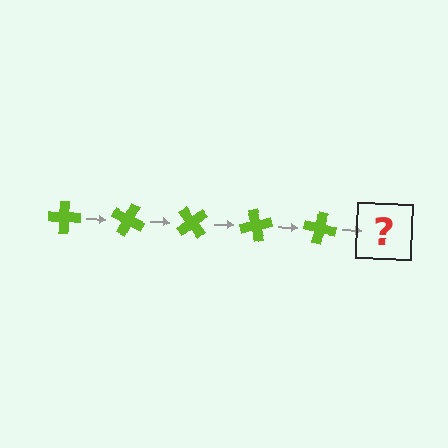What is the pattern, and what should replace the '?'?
The pattern is that the cross rotates 25 degrees each step. The '?' should be a lime cross rotated 125 degrees.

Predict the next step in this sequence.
The next step is a lime cross rotated 125 degrees.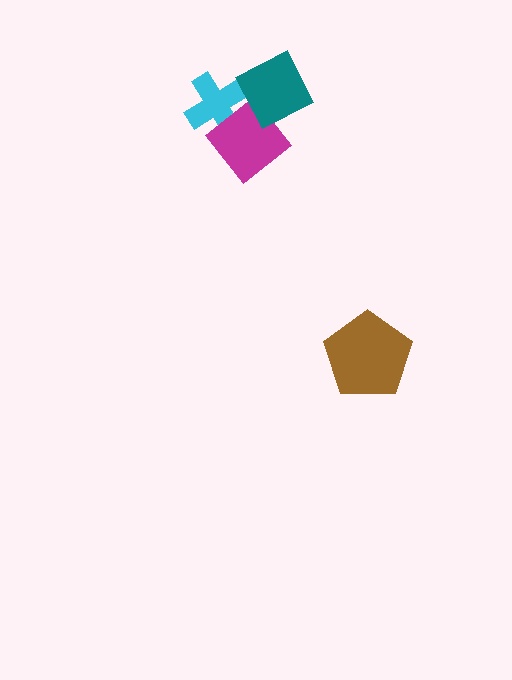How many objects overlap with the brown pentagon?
0 objects overlap with the brown pentagon.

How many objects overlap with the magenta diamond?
2 objects overlap with the magenta diamond.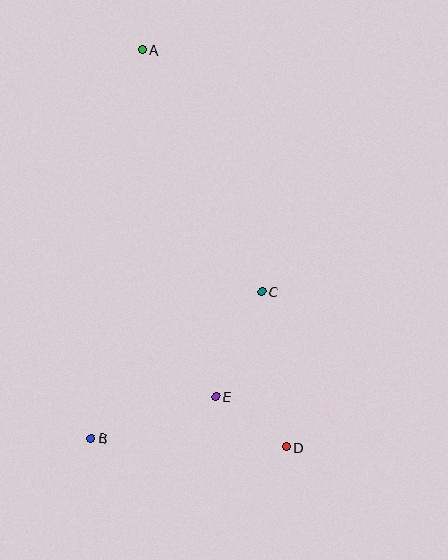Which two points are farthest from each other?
Points A and D are farthest from each other.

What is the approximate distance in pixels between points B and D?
The distance between B and D is approximately 196 pixels.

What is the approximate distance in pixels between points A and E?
The distance between A and E is approximately 354 pixels.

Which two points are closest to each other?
Points D and E are closest to each other.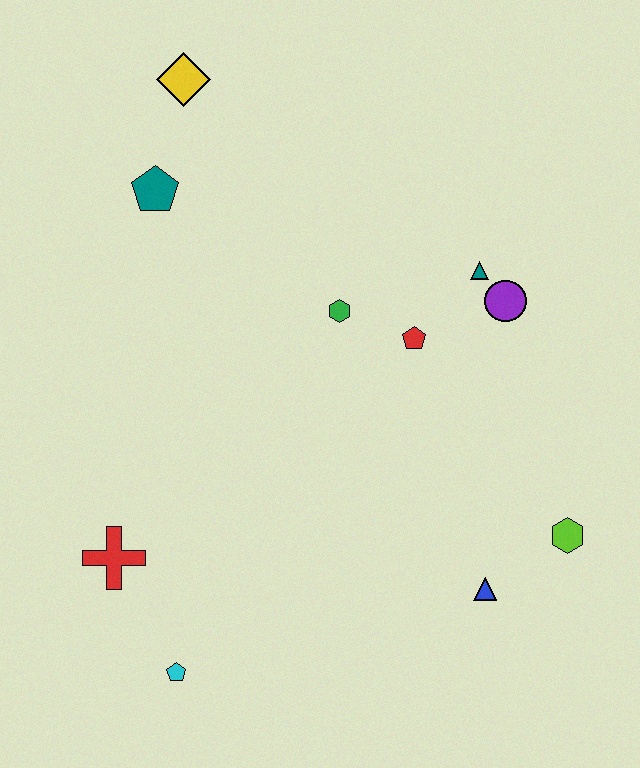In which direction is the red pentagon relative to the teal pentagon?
The red pentagon is to the right of the teal pentagon.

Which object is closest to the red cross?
The cyan pentagon is closest to the red cross.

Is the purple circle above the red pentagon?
Yes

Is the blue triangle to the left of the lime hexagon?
Yes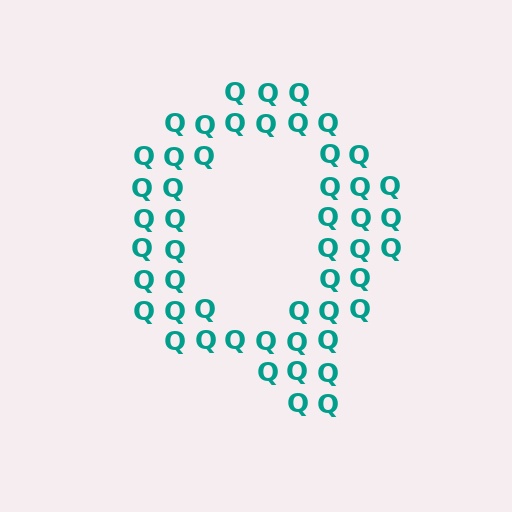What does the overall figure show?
The overall figure shows the letter Q.